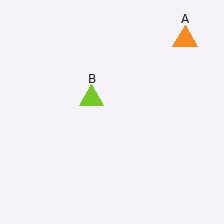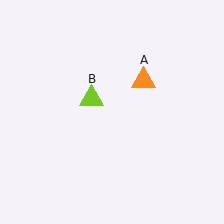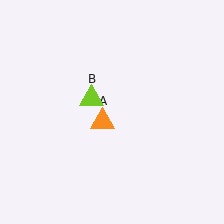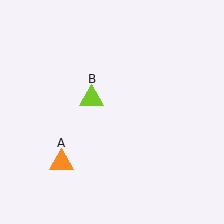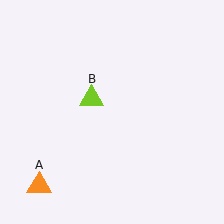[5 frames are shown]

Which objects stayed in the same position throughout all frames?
Lime triangle (object B) remained stationary.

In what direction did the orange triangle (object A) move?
The orange triangle (object A) moved down and to the left.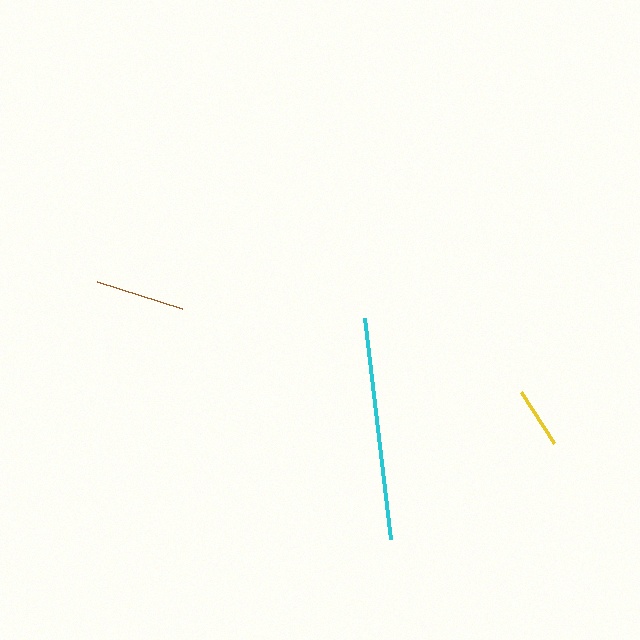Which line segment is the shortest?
The yellow line is the shortest at approximately 61 pixels.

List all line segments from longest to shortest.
From longest to shortest: cyan, brown, yellow.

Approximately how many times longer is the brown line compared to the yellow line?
The brown line is approximately 1.5 times the length of the yellow line.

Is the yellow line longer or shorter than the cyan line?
The cyan line is longer than the yellow line.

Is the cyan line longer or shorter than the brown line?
The cyan line is longer than the brown line.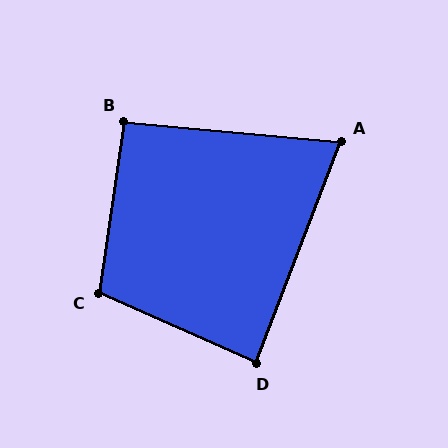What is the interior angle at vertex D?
Approximately 87 degrees (approximately right).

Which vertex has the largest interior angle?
C, at approximately 106 degrees.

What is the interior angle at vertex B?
Approximately 93 degrees (approximately right).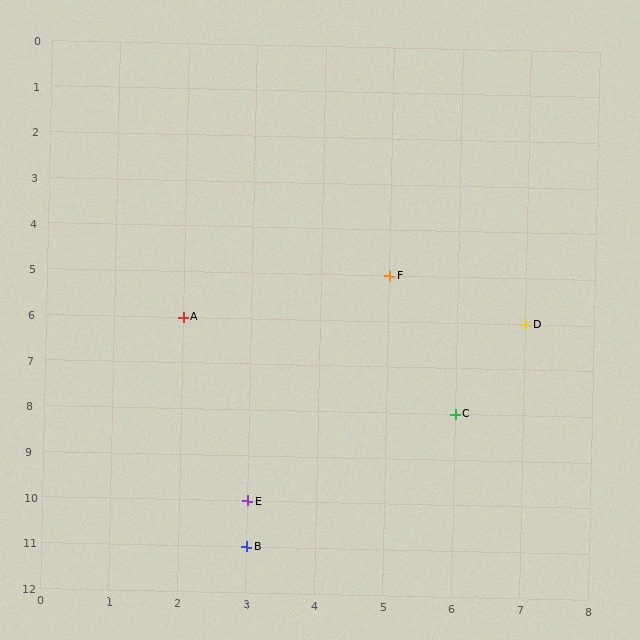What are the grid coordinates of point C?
Point C is at grid coordinates (6, 8).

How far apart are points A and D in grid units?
Points A and D are 5 columns apart.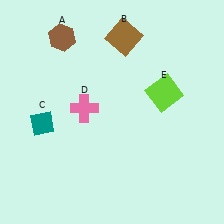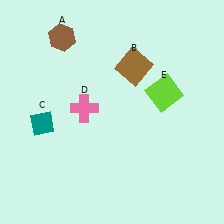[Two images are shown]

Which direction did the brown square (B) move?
The brown square (B) moved down.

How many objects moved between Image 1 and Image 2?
1 object moved between the two images.